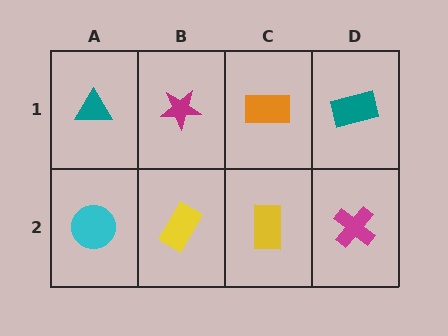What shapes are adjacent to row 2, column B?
A magenta star (row 1, column B), a cyan circle (row 2, column A), a yellow rectangle (row 2, column C).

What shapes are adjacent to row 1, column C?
A yellow rectangle (row 2, column C), a magenta star (row 1, column B), a teal rectangle (row 1, column D).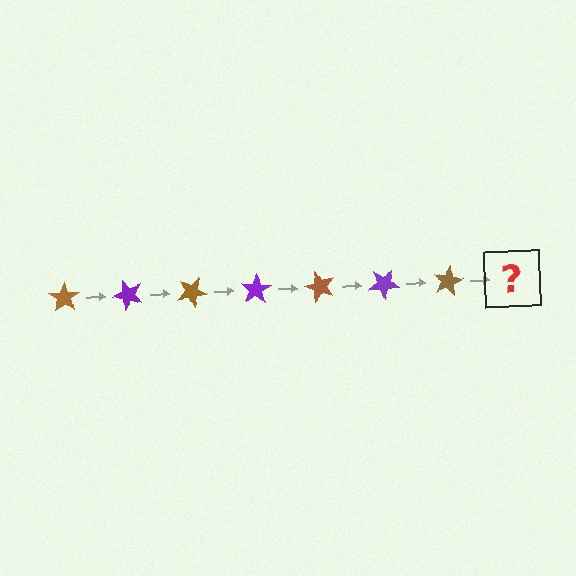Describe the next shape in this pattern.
It should be a purple star, rotated 350 degrees from the start.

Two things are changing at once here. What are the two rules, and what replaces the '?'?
The two rules are that it rotates 50 degrees each step and the color cycles through brown and purple. The '?' should be a purple star, rotated 350 degrees from the start.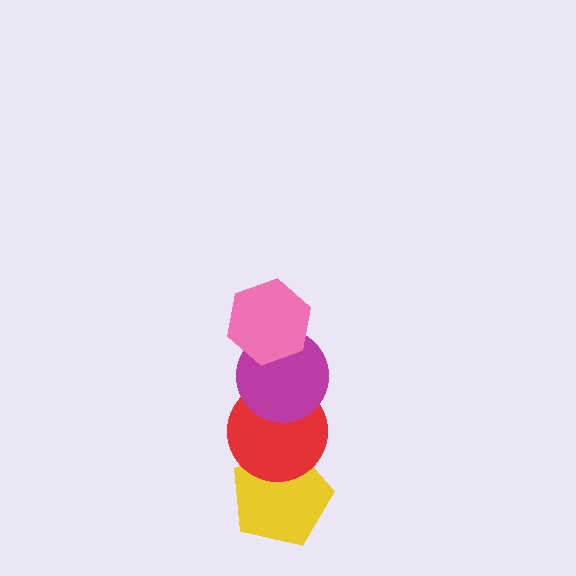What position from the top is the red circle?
The red circle is 3rd from the top.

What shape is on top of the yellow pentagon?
The red circle is on top of the yellow pentagon.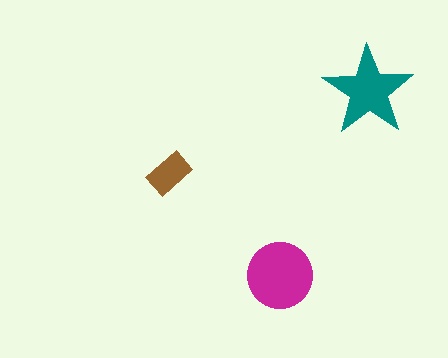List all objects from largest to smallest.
The magenta circle, the teal star, the brown rectangle.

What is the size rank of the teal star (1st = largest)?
2nd.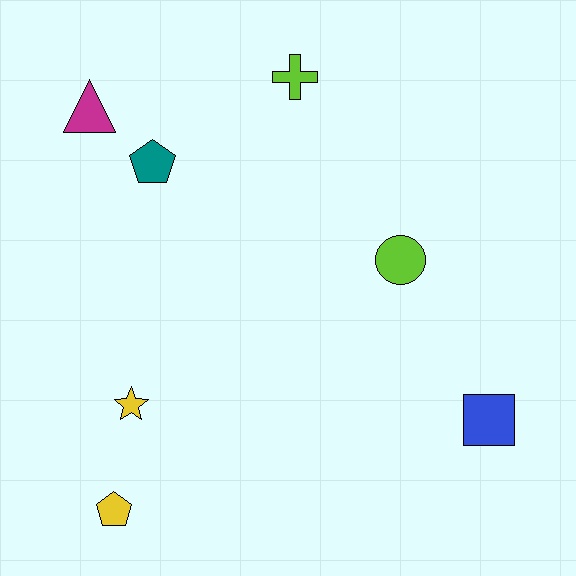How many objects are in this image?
There are 7 objects.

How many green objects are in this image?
There are no green objects.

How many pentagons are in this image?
There are 2 pentagons.